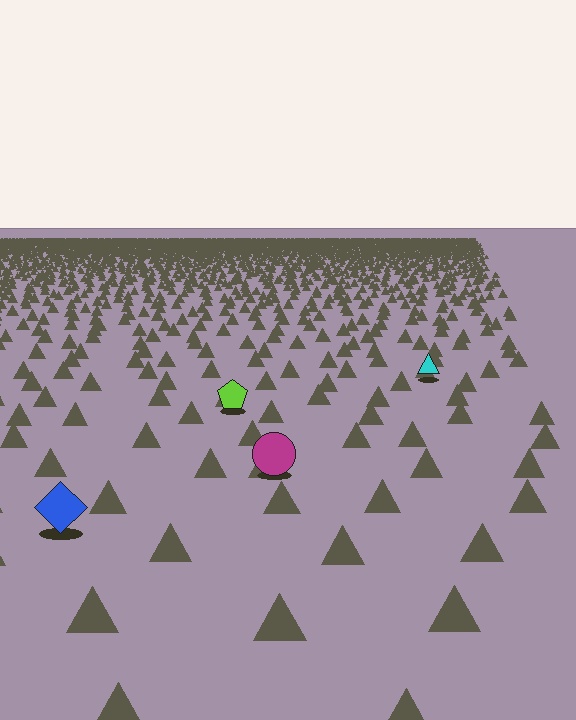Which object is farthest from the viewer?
The cyan triangle is farthest from the viewer. It appears smaller and the ground texture around it is denser.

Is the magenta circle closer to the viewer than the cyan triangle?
Yes. The magenta circle is closer — you can tell from the texture gradient: the ground texture is coarser near it.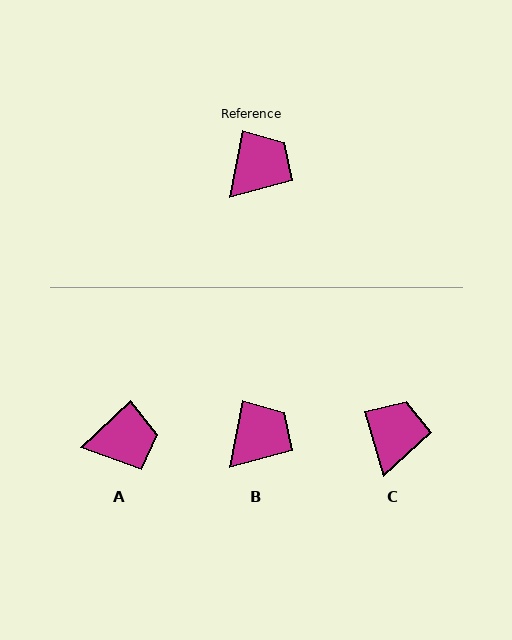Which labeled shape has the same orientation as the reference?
B.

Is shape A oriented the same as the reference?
No, it is off by about 36 degrees.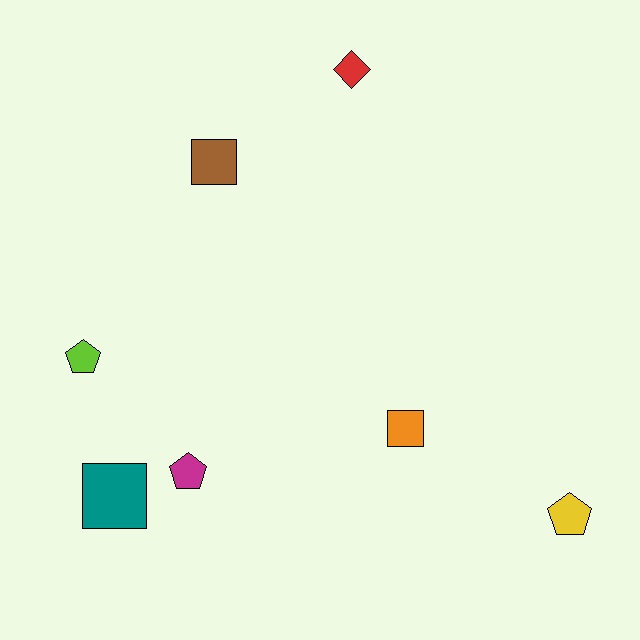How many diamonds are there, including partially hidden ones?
There is 1 diamond.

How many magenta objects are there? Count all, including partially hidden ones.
There is 1 magenta object.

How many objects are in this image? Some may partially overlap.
There are 7 objects.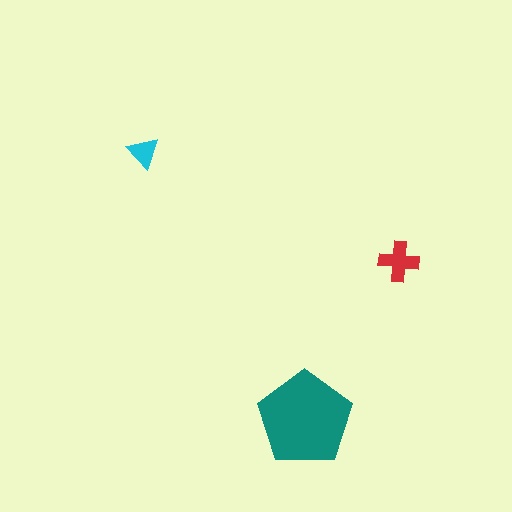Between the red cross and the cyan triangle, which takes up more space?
The red cross.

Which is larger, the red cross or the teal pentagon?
The teal pentagon.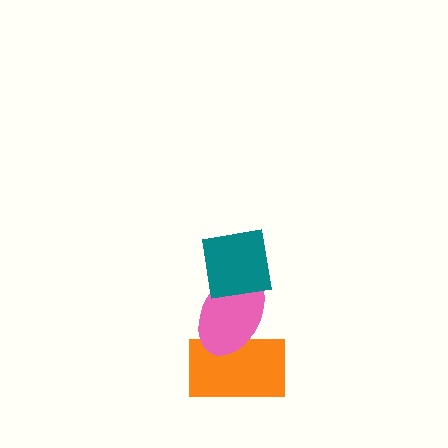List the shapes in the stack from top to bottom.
From top to bottom: the teal square, the pink ellipse, the orange rectangle.